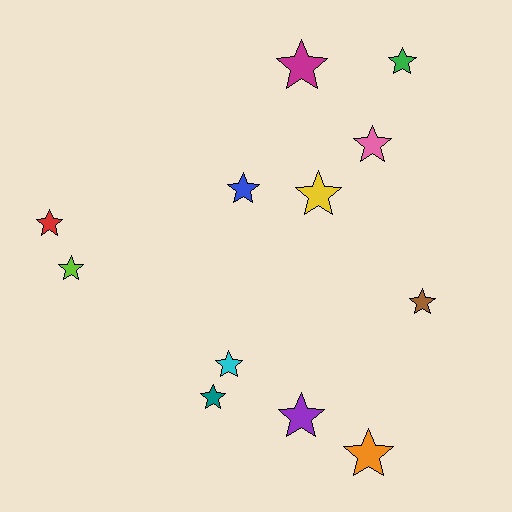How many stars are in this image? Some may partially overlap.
There are 12 stars.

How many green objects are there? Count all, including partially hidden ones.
There is 1 green object.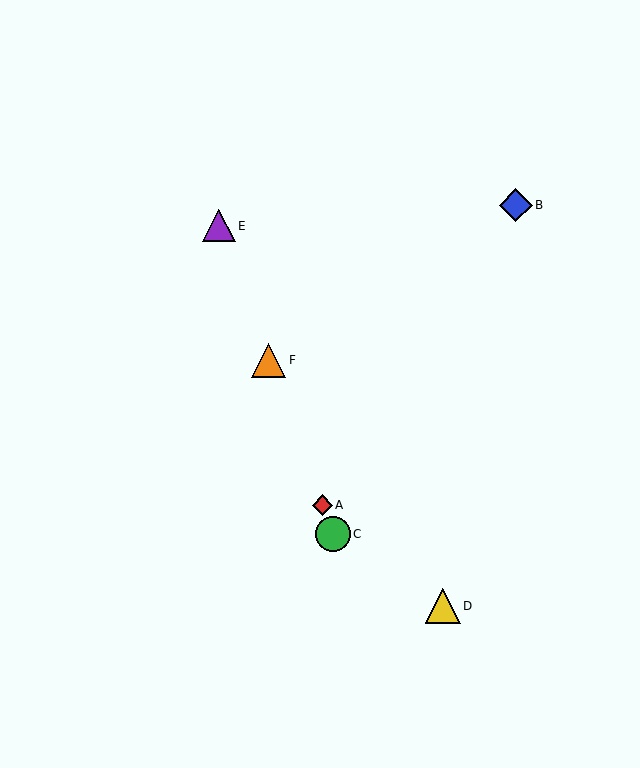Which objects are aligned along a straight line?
Objects A, C, E, F are aligned along a straight line.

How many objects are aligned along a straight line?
4 objects (A, C, E, F) are aligned along a straight line.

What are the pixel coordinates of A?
Object A is at (322, 505).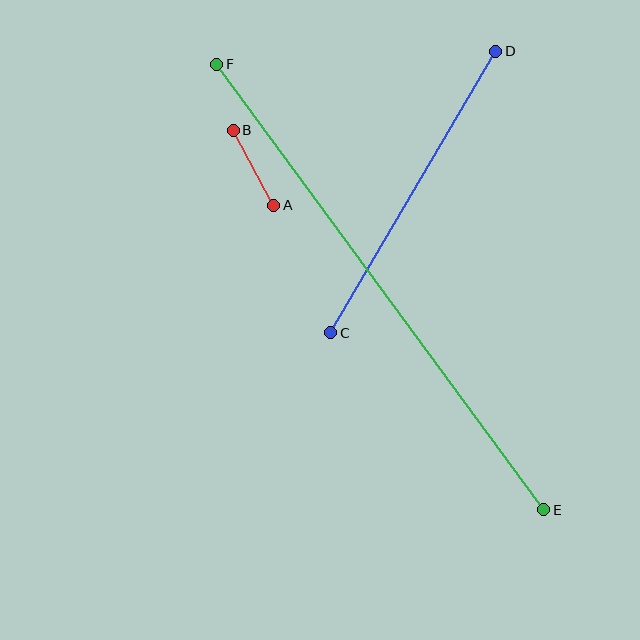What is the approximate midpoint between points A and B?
The midpoint is at approximately (253, 168) pixels.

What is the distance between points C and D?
The distance is approximately 326 pixels.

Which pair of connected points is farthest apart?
Points E and F are farthest apart.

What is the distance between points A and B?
The distance is approximately 86 pixels.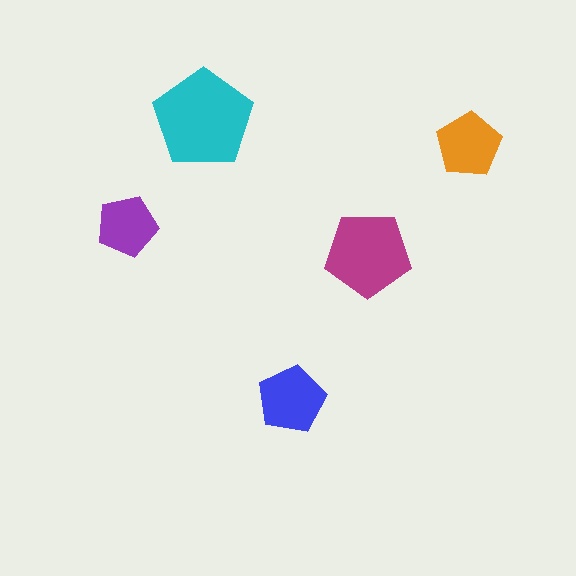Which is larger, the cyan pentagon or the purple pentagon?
The cyan one.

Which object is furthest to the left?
The purple pentagon is leftmost.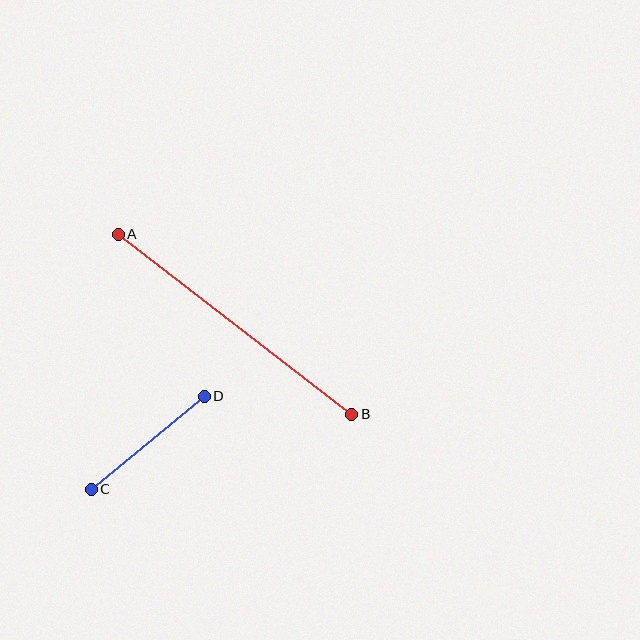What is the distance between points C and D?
The distance is approximately 146 pixels.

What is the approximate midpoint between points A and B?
The midpoint is at approximately (235, 324) pixels.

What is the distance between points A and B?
The distance is approximately 295 pixels.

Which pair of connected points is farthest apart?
Points A and B are farthest apart.